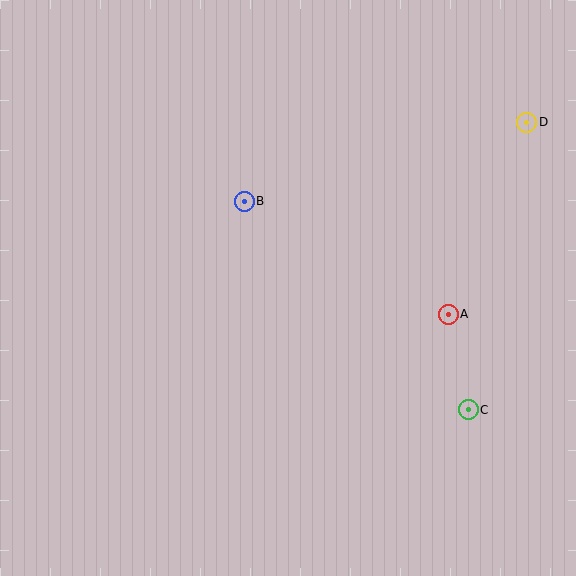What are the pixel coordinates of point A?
Point A is at (448, 314).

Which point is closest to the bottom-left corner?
Point B is closest to the bottom-left corner.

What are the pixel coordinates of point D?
Point D is at (527, 123).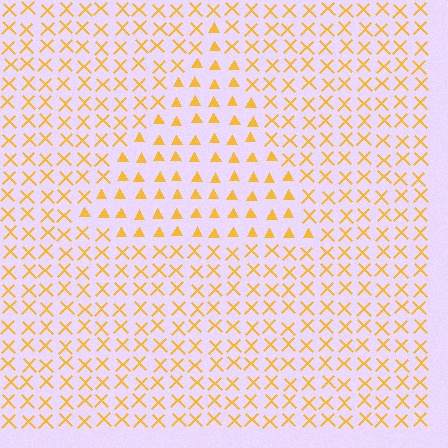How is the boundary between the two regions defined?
The boundary is defined by a change in element shape: triangles inside vs. X marks outside. All elements share the same color and spacing.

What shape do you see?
I see a triangle.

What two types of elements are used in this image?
The image uses triangles inside the triangle region and X marks outside it.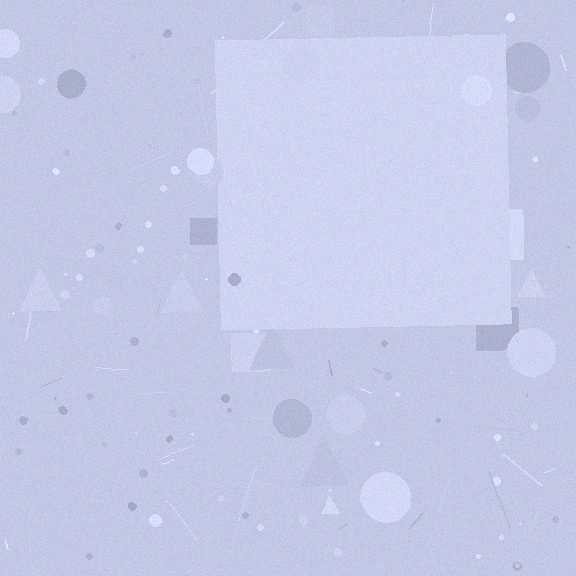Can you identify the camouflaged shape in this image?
The camouflaged shape is a square.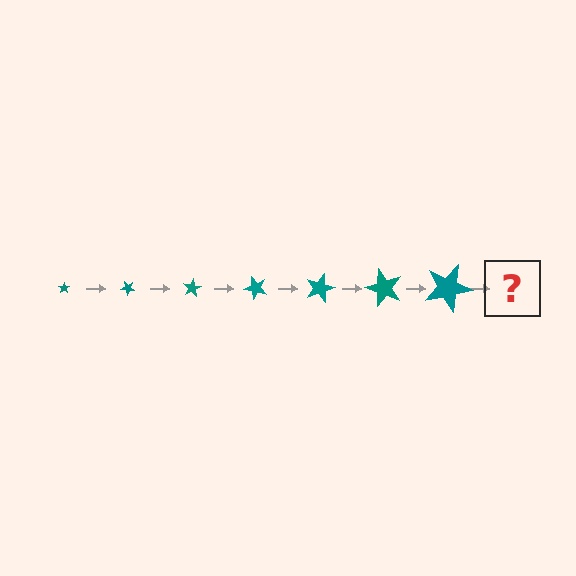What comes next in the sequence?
The next element should be a star, larger than the previous one and rotated 280 degrees from the start.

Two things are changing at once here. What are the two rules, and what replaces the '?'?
The two rules are that the star grows larger each step and it rotates 40 degrees each step. The '?' should be a star, larger than the previous one and rotated 280 degrees from the start.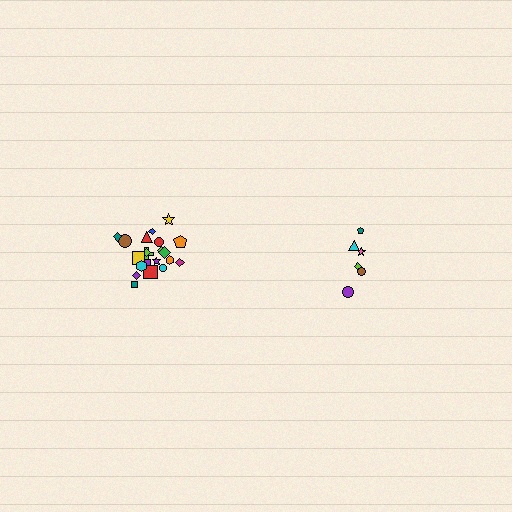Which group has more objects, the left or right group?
The left group.